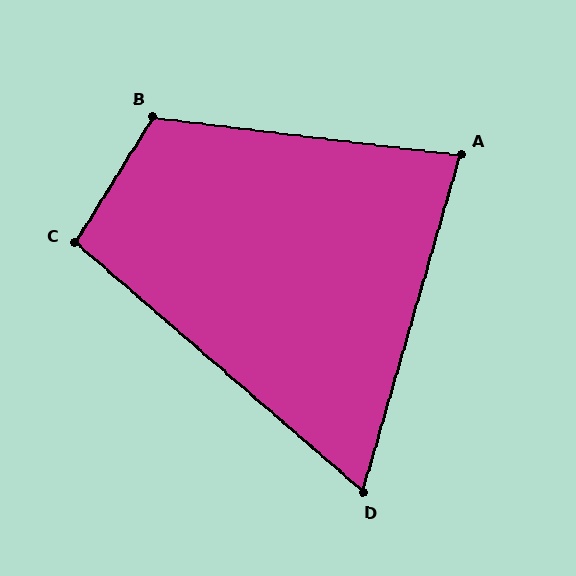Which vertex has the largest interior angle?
B, at approximately 115 degrees.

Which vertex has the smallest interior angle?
D, at approximately 65 degrees.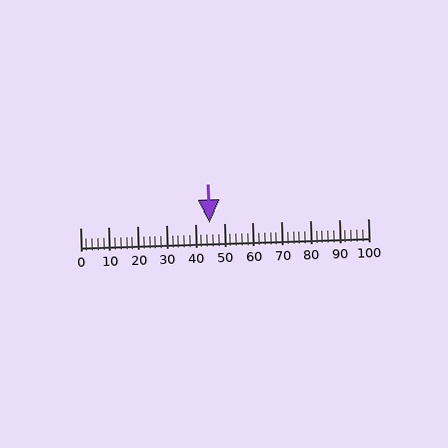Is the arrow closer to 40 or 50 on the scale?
The arrow is closer to 40.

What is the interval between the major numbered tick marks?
The major tick marks are spaced 10 units apart.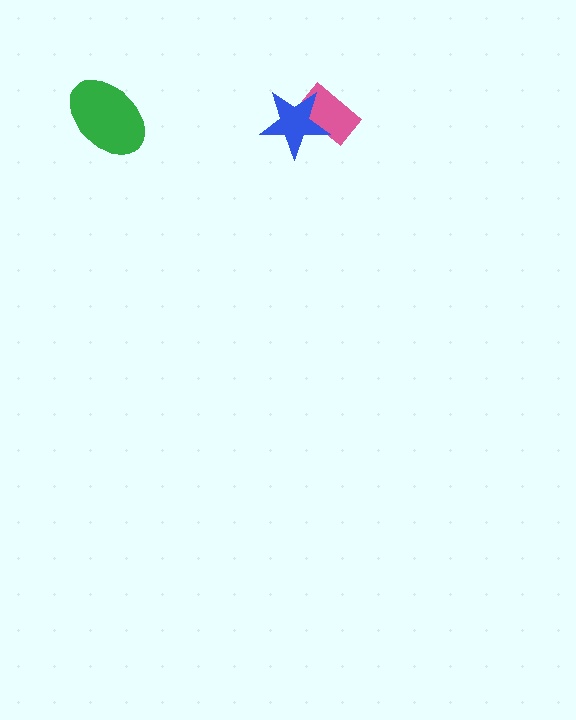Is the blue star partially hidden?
No, no other shape covers it.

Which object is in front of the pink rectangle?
The blue star is in front of the pink rectangle.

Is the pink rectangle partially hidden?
Yes, it is partially covered by another shape.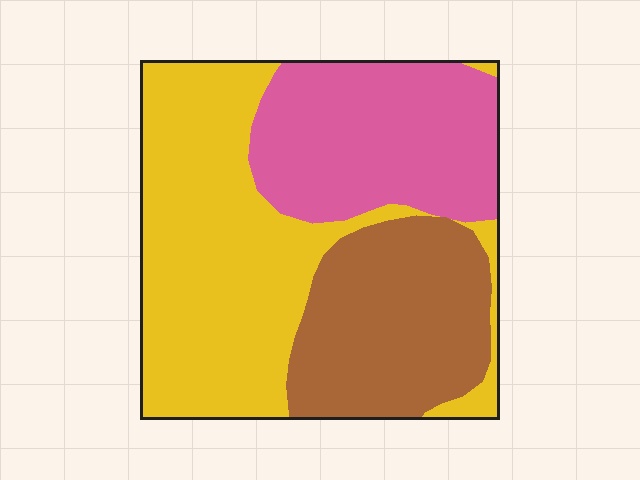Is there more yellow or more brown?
Yellow.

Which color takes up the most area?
Yellow, at roughly 45%.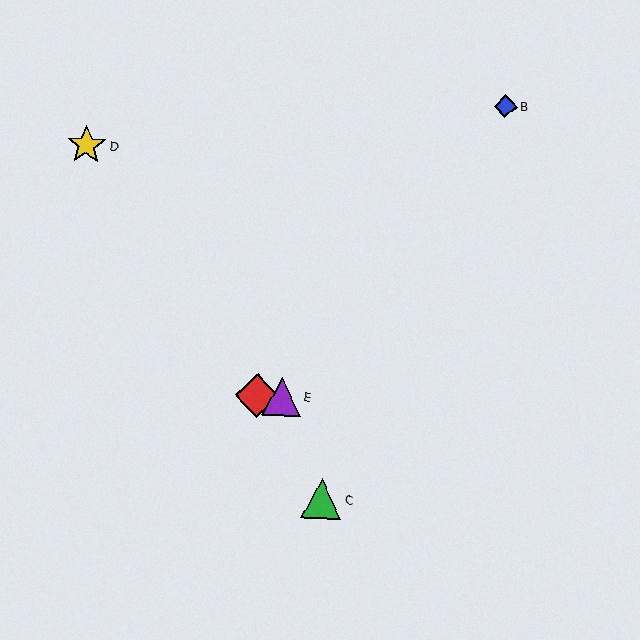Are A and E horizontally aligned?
Yes, both are at y≈396.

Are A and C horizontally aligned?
No, A is at y≈396 and C is at y≈499.